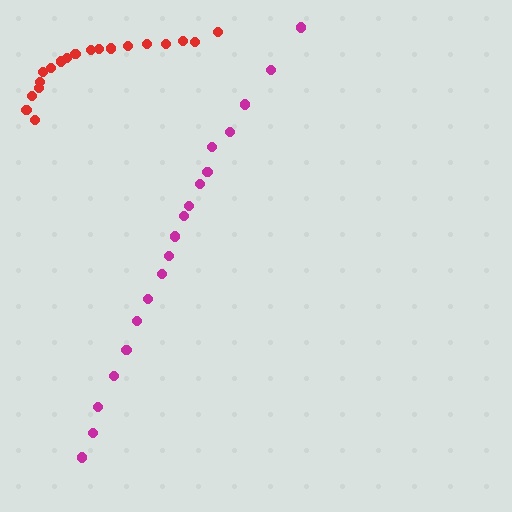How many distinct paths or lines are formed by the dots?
There are 2 distinct paths.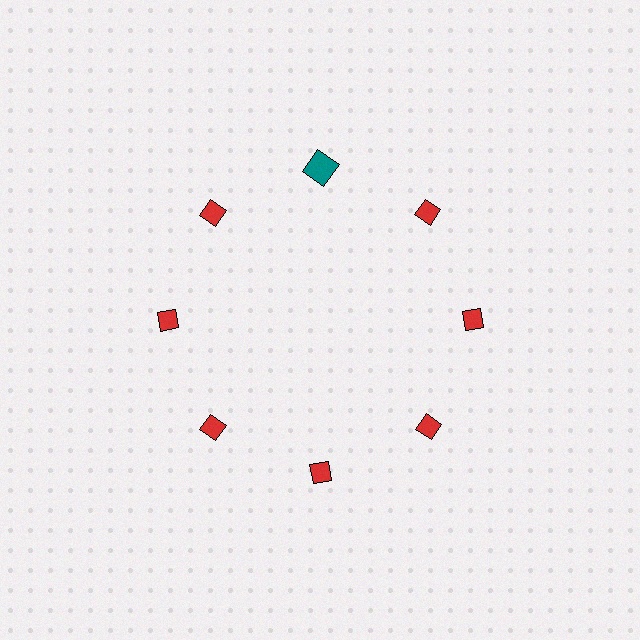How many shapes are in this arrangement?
There are 8 shapes arranged in a ring pattern.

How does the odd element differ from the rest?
It differs in both color (teal instead of red) and shape (square instead of diamond).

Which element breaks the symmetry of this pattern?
The teal square at roughly the 12 o'clock position breaks the symmetry. All other shapes are red diamonds.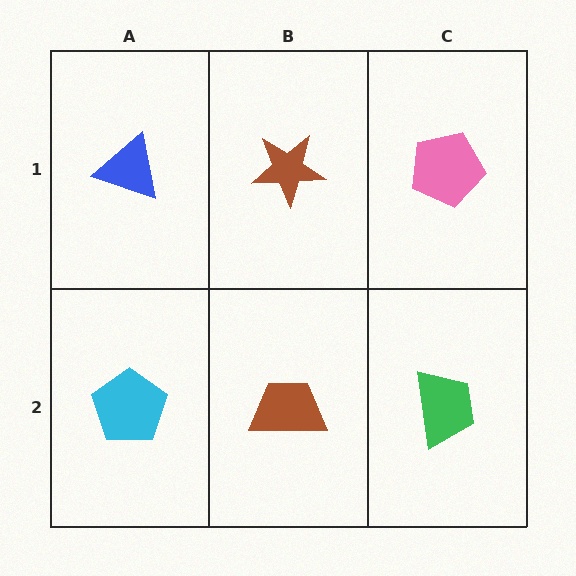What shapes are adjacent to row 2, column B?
A brown star (row 1, column B), a cyan pentagon (row 2, column A), a green trapezoid (row 2, column C).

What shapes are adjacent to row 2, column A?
A blue triangle (row 1, column A), a brown trapezoid (row 2, column B).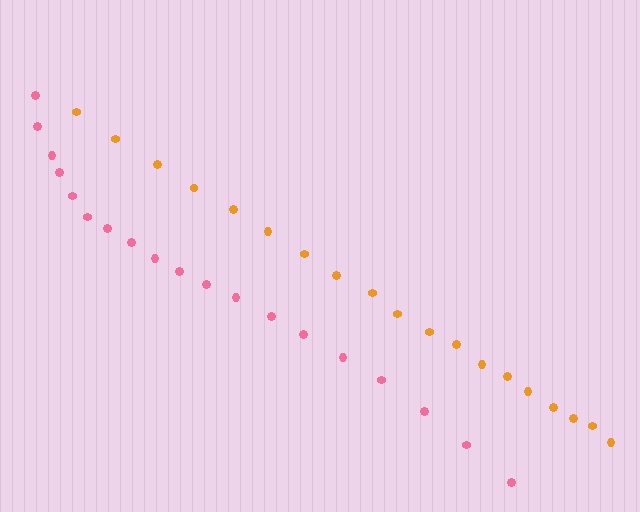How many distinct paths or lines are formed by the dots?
There are 2 distinct paths.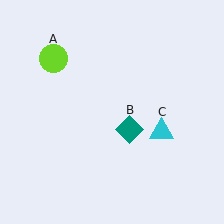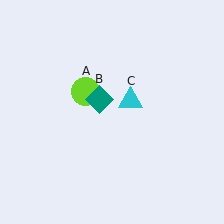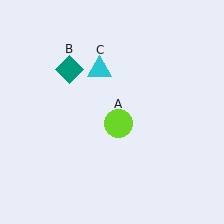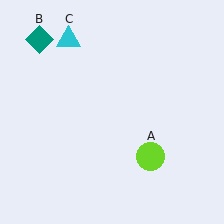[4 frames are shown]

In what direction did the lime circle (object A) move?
The lime circle (object A) moved down and to the right.